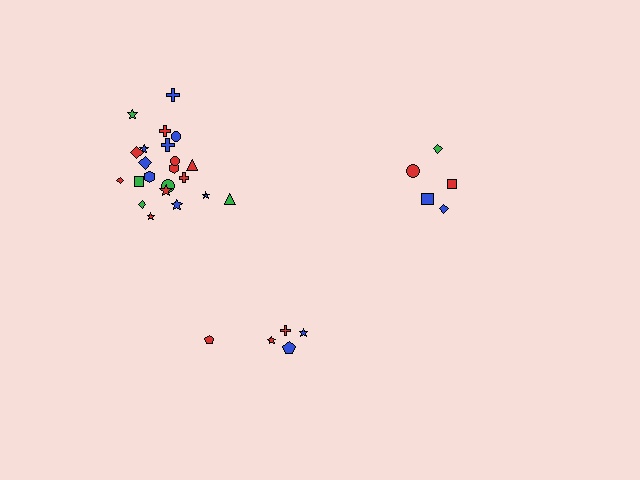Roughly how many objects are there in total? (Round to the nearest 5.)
Roughly 30 objects in total.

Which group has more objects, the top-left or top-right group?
The top-left group.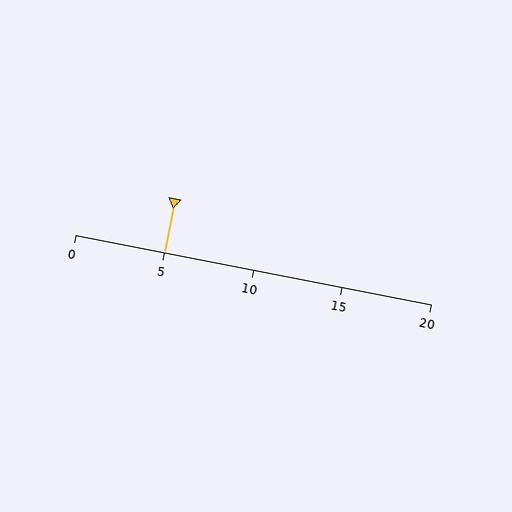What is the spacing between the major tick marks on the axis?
The major ticks are spaced 5 apart.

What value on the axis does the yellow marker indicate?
The marker indicates approximately 5.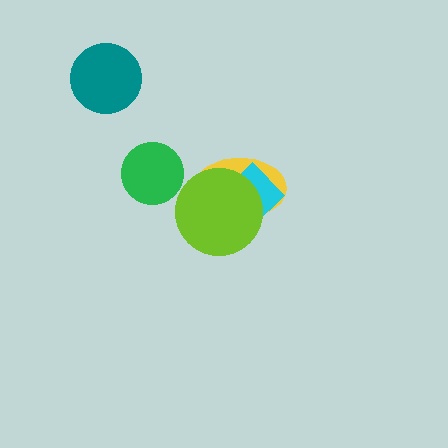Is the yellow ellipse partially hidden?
Yes, it is partially covered by another shape.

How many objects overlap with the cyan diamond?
2 objects overlap with the cyan diamond.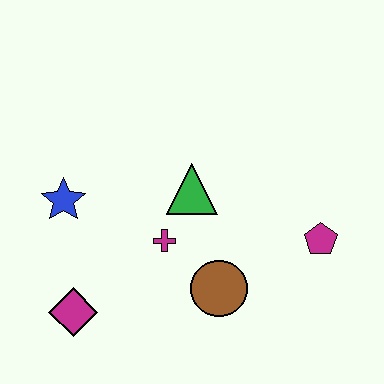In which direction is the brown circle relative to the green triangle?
The brown circle is below the green triangle.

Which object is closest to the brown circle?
The magenta cross is closest to the brown circle.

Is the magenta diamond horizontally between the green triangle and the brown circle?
No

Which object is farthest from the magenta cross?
The magenta pentagon is farthest from the magenta cross.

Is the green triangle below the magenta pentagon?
No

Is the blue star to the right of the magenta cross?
No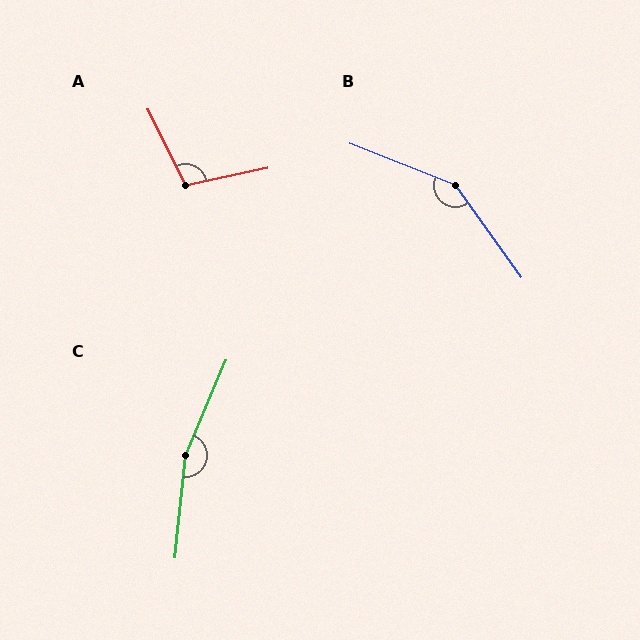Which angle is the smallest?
A, at approximately 104 degrees.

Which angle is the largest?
C, at approximately 163 degrees.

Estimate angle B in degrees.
Approximately 147 degrees.